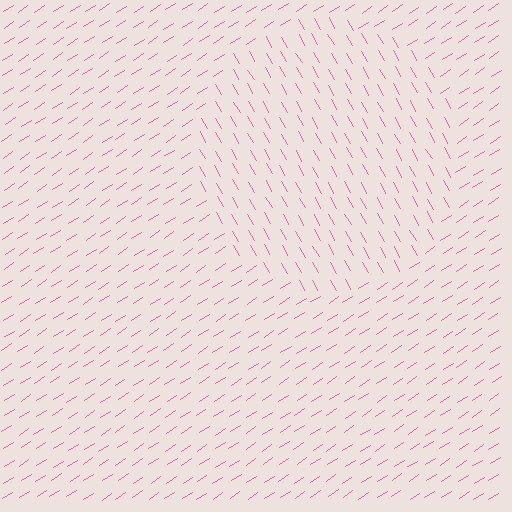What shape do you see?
I see a circle.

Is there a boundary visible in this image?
Yes, there is a texture boundary formed by a change in line orientation.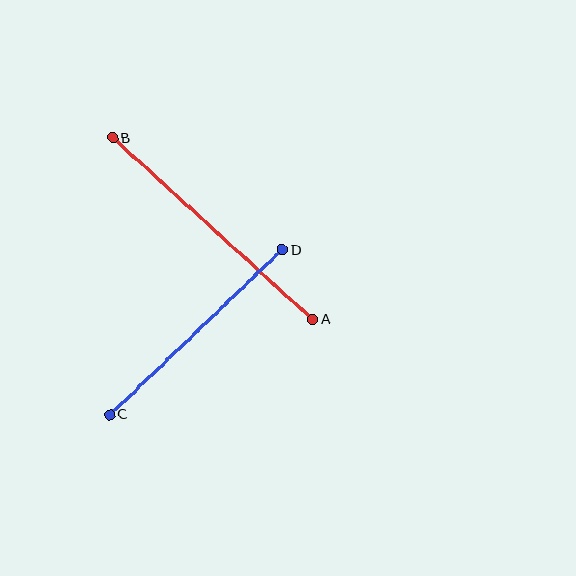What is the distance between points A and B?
The distance is approximately 270 pixels.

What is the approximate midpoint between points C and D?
The midpoint is at approximately (196, 332) pixels.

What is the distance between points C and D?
The distance is approximately 239 pixels.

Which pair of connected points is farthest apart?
Points A and B are farthest apart.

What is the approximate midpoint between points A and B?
The midpoint is at approximately (213, 229) pixels.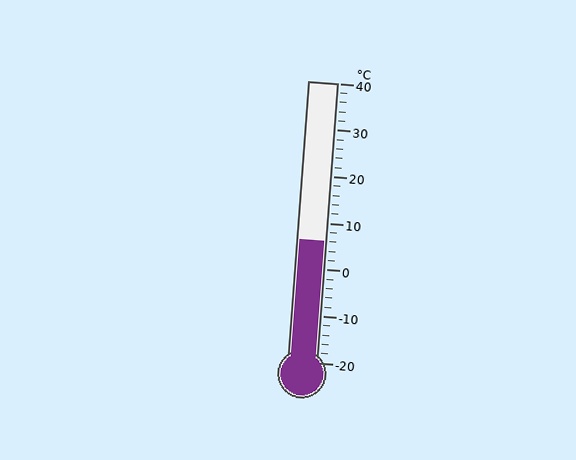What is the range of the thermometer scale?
The thermometer scale ranges from -20°C to 40°C.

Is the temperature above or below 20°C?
The temperature is below 20°C.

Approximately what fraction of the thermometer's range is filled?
The thermometer is filled to approximately 45% of its range.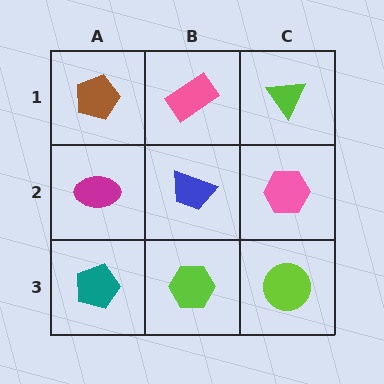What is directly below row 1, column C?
A pink hexagon.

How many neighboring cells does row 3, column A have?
2.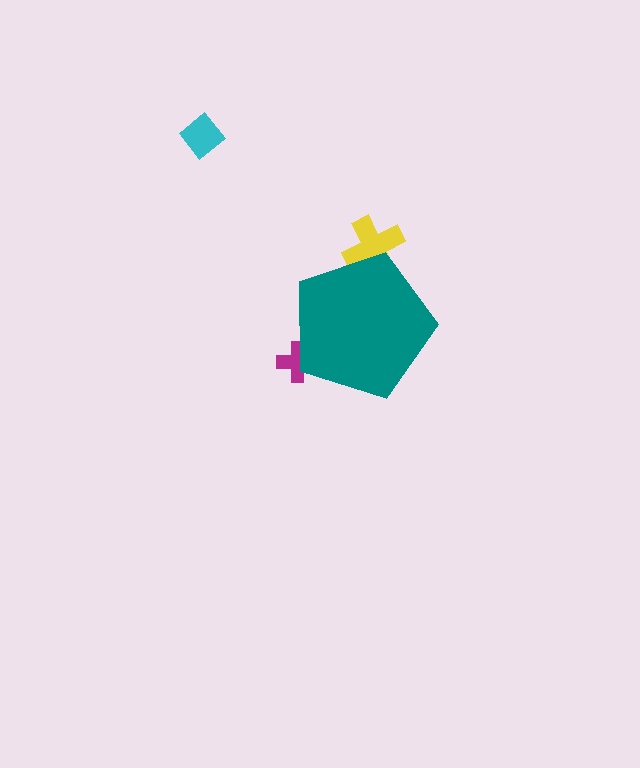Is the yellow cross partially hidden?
Yes, the yellow cross is partially hidden behind the teal pentagon.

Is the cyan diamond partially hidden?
No, the cyan diamond is fully visible.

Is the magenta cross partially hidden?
Yes, the magenta cross is partially hidden behind the teal pentagon.